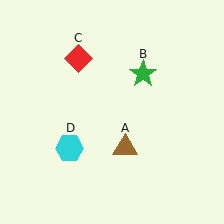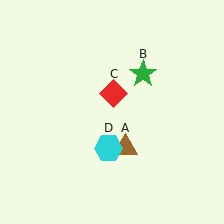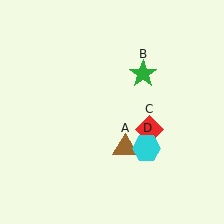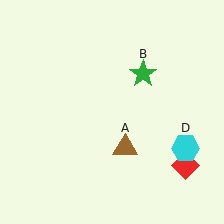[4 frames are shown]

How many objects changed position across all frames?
2 objects changed position: red diamond (object C), cyan hexagon (object D).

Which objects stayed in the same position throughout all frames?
Brown triangle (object A) and green star (object B) remained stationary.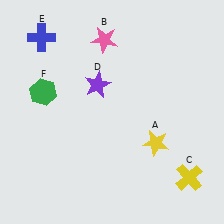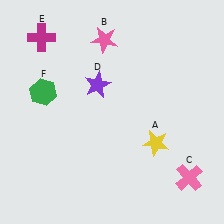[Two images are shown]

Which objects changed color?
C changed from yellow to pink. E changed from blue to magenta.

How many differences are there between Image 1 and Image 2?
There are 2 differences between the two images.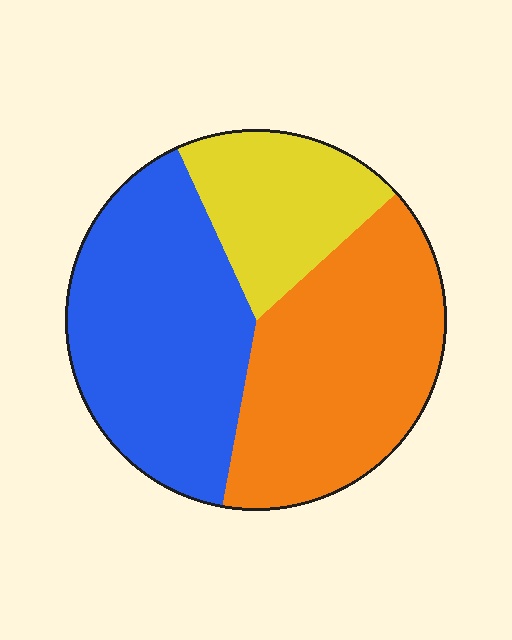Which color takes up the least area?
Yellow, at roughly 20%.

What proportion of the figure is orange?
Orange takes up about two fifths (2/5) of the figure.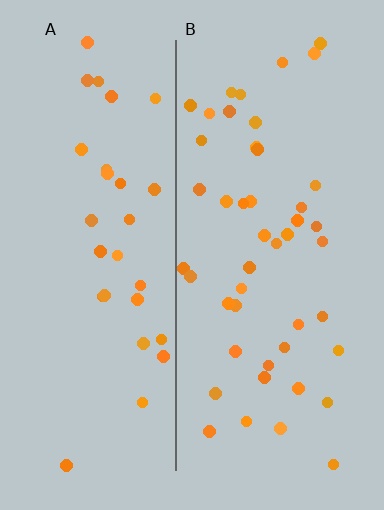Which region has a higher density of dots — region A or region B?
B (the right).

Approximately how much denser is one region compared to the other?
Approximately 1.5× — region B over region A.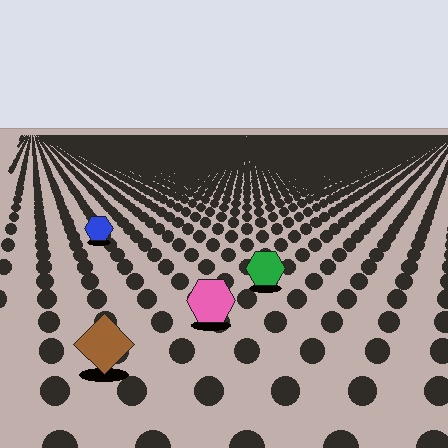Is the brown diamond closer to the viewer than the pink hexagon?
Yes. The brown diamond is closer — you can tell from the texture gradient: the ground texture is coarser near it.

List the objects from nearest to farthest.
From nearest to farthest: the brown diamond, the pink hexagon, the green hexagon, the blue hexagon.